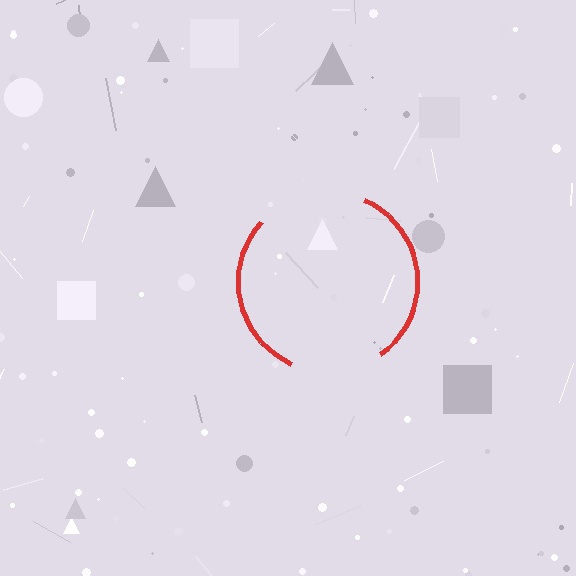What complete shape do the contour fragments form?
The contour fragments form a circle.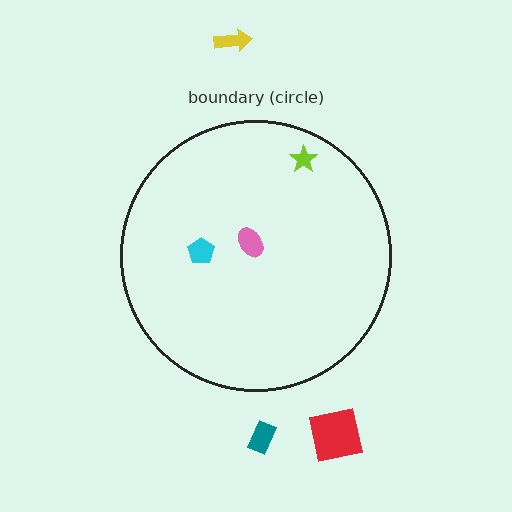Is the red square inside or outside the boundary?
Outside.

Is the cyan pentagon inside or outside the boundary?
Inside.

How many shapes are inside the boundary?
3 inside, 3 outside.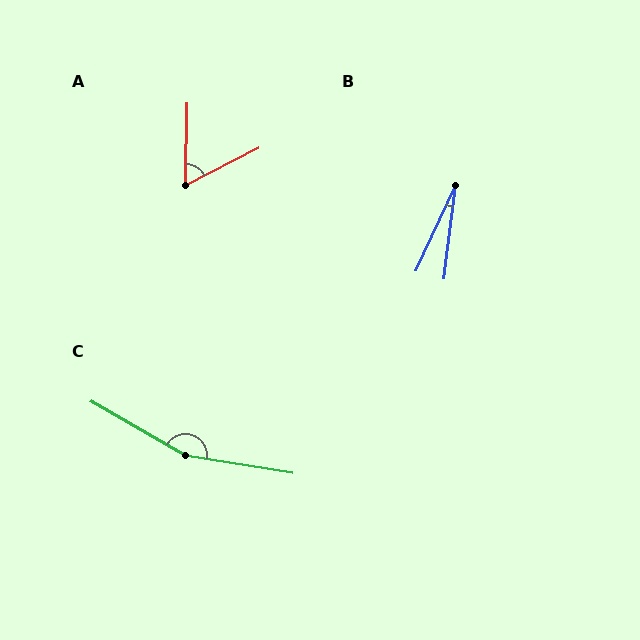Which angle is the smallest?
B, at approximately 18 degrees.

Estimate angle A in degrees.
Approximately 62 degrees.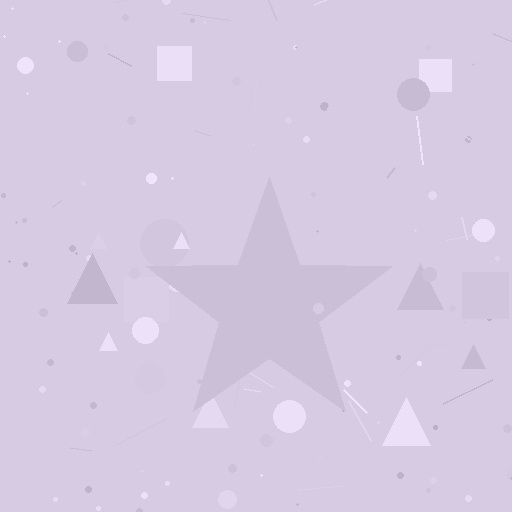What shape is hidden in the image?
A star is hidden in the image.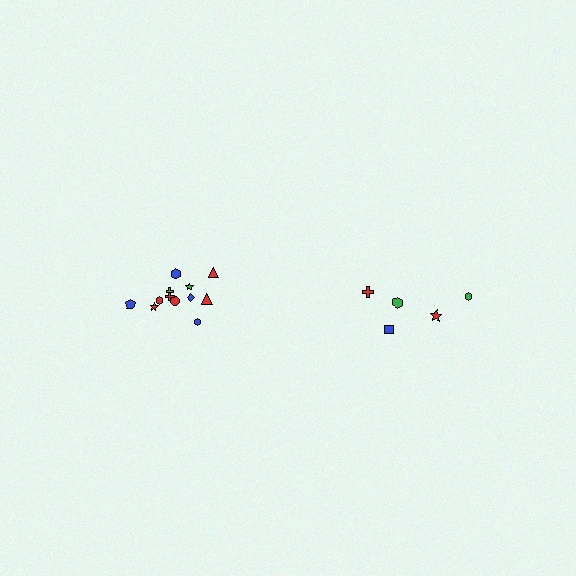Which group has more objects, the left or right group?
The left group.